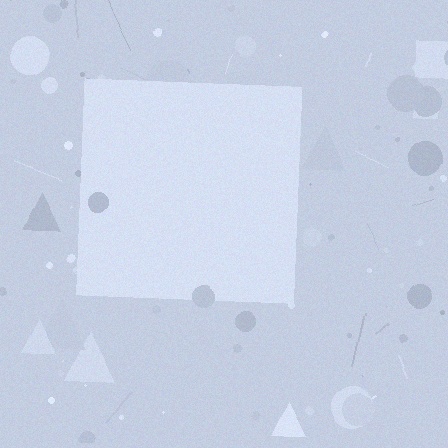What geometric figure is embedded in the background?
A square is embedded in the background.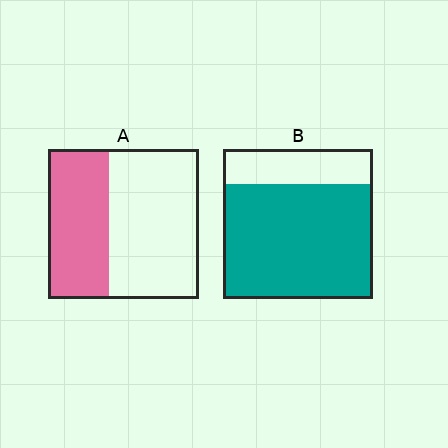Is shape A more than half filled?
No.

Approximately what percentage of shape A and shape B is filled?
A is approximately 40% and B is approximately 75%.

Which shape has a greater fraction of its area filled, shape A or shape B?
Shape B.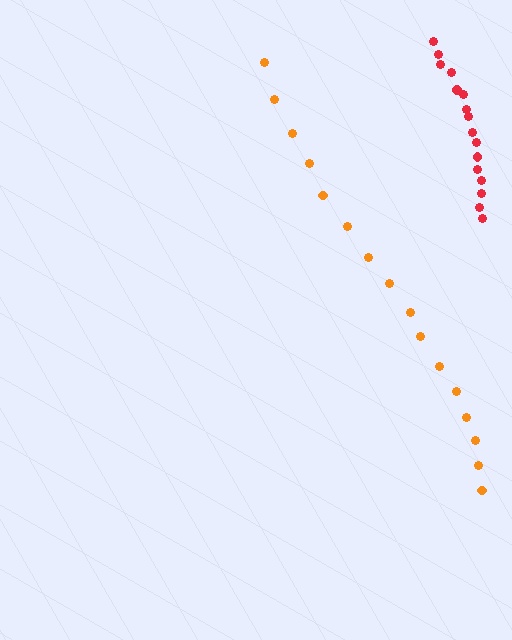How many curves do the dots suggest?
There are 2 distinct paths.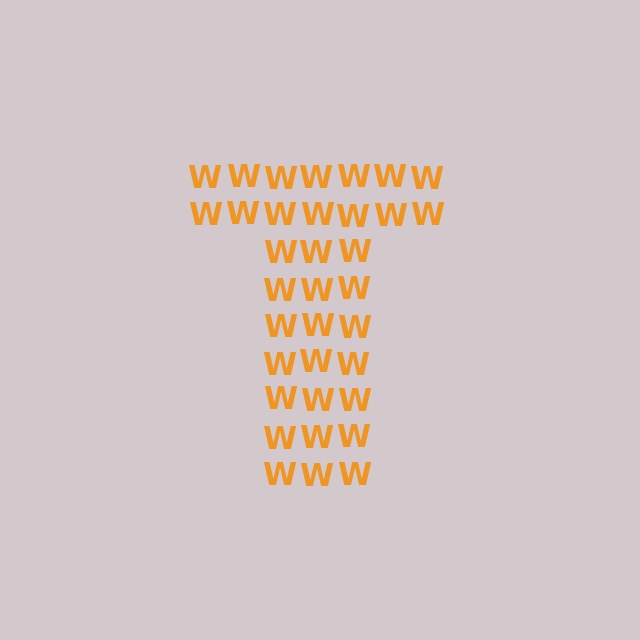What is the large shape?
The large shape is the letter T.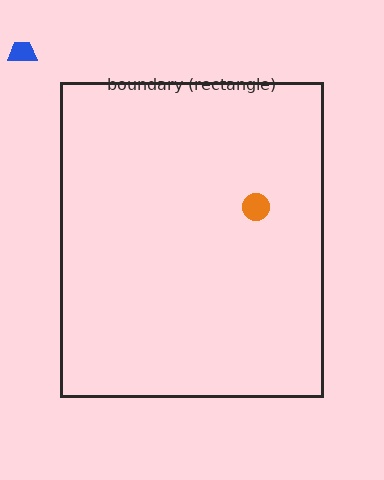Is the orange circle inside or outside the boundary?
Inside.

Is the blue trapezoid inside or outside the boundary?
Outside.